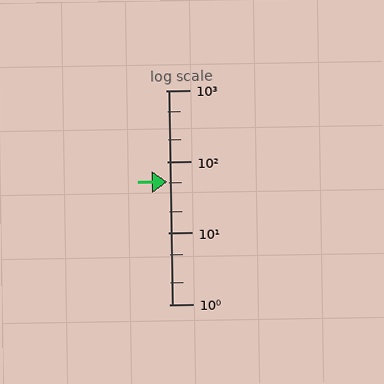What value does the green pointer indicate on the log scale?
The pointer indicates approximately 53.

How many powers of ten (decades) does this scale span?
The scale spans 3 decades, from 1 to 1000.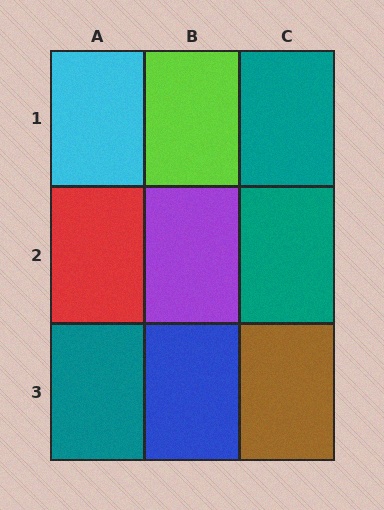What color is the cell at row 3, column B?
Blue.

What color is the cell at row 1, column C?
Teal.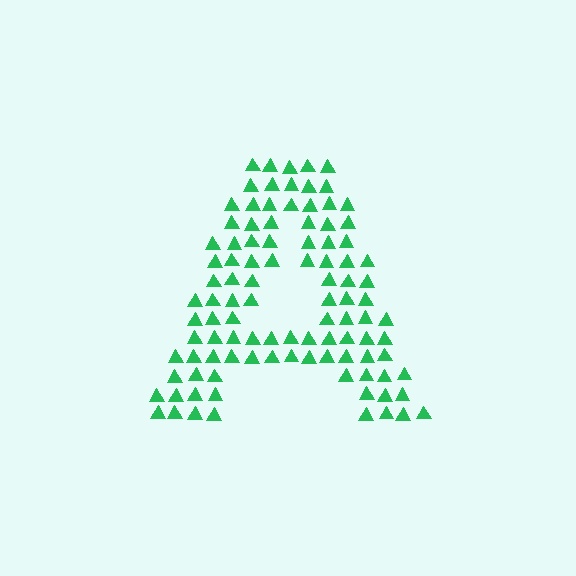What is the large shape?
The large shape is the letter A.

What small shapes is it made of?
It is made of small triangles.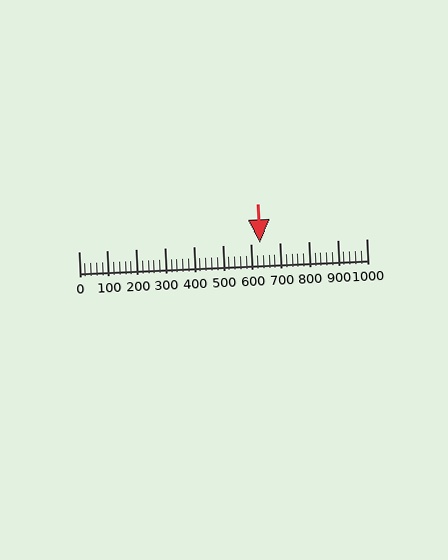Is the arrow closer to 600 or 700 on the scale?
The arrow is closer to 600.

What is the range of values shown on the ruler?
The ruler shows values from 0 to 1000.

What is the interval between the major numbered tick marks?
The major tick marks are spaced 100 units apart.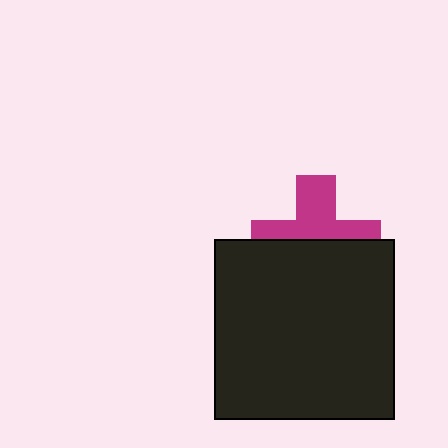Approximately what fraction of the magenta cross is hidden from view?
Roughly 50% of the magenta cross is hidden behind the black square.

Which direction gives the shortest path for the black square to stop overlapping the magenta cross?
Moving down gives the shortest separation.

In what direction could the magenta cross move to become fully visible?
The magenta cross could move up. That would shift it out from behind the black square entirely.